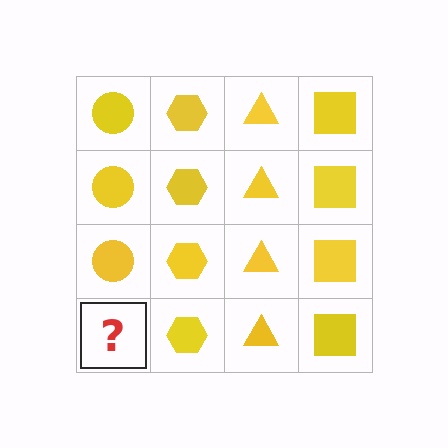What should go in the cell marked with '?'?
The missing cell should contain a yellow circle.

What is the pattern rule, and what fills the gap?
The rule is that each column has a consistent shape. The gap should be filled with a yellow circle.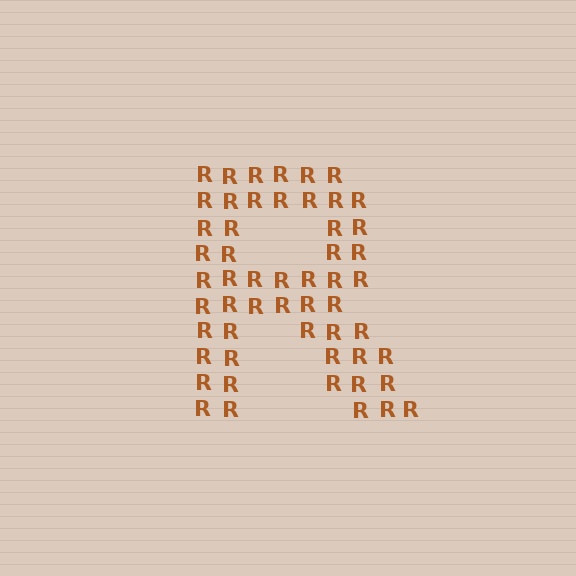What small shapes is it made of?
It is made of small letter R's.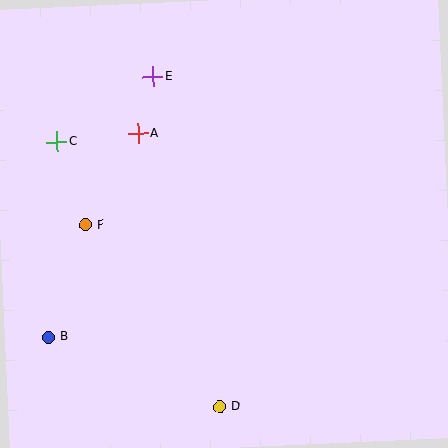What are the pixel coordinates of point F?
Point F is at (85, 225).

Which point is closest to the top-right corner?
Point E is closest to the top-right corner.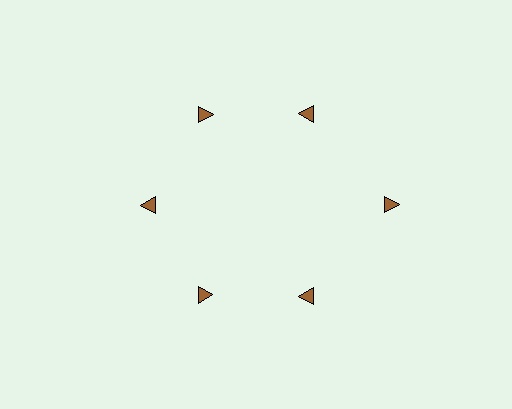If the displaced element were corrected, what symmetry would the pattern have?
It would have 6-fold rotational symmetry — the pattern would map onto itself every 60 degrees.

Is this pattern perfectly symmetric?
No. The 6 brown triangles are arranged in a ring, but one element near the 3 o'clock position is pushed outward from the center, breaking the 6-fold rotational symmetry.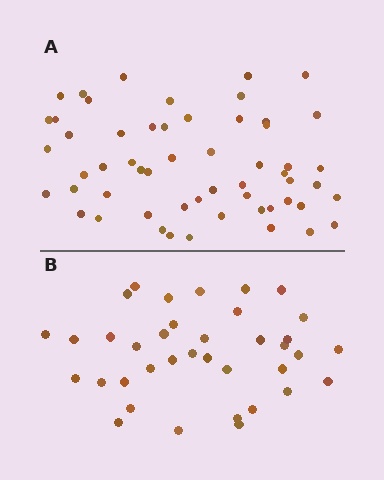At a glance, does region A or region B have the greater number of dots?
Region A (the top region) has more dots.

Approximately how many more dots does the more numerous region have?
Region A has approximately 20 more dots than region B.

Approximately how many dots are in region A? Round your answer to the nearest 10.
About 60 dots. (The exact count is 56, which rounds to 60.)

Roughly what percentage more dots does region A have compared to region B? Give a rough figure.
About 50% more.